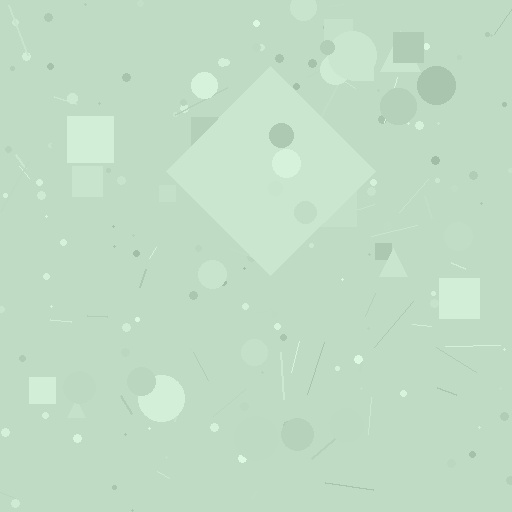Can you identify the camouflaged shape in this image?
The camouflaged shape is a diamond.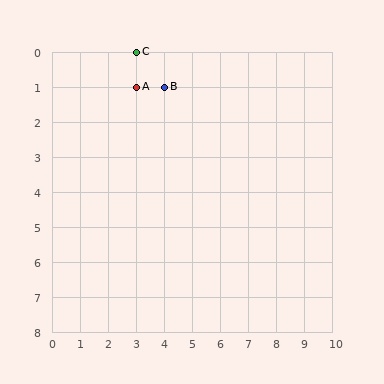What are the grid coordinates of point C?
Point C is at grid coordinates (3, 0).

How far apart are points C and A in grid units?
Points C and A are 1 row apart.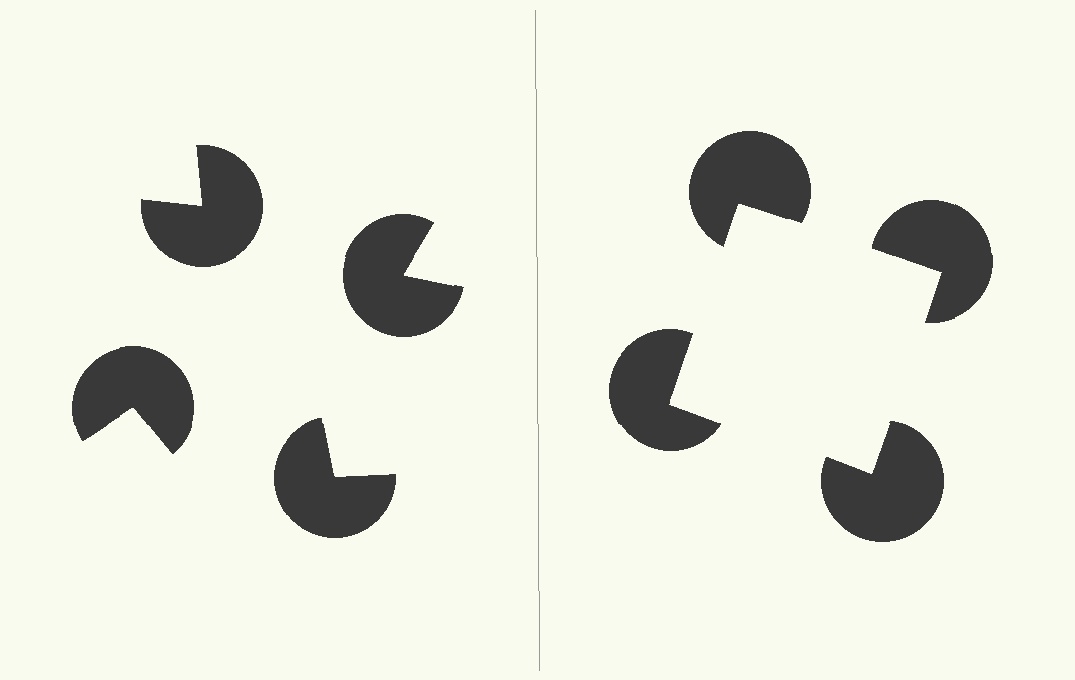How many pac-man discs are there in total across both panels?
8 — 4 on each side.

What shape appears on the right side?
An illusory square.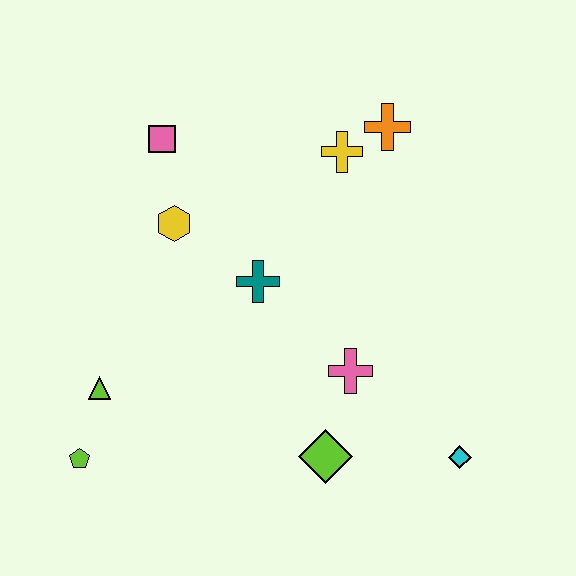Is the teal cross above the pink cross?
Yes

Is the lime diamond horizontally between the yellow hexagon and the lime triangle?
No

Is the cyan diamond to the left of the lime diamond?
No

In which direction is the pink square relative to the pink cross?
The pink square is above the pink cross.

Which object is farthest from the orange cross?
The lime pentagon is farthest from the orange cross.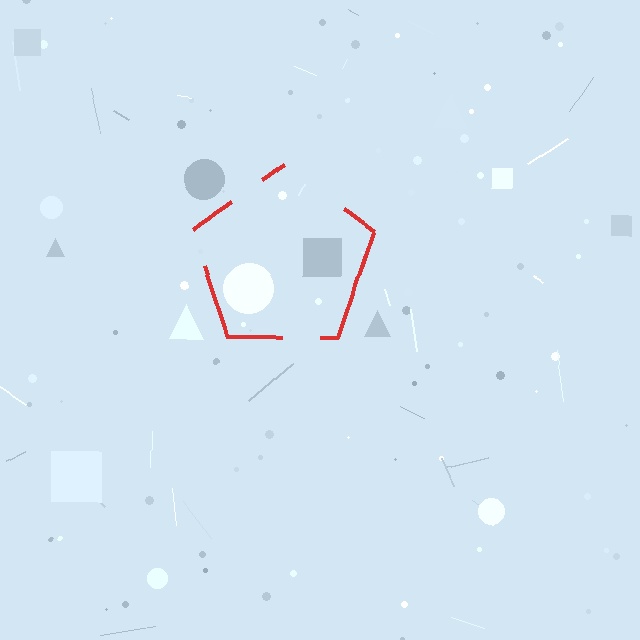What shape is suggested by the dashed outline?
The dashed outline suggests a pentagon.